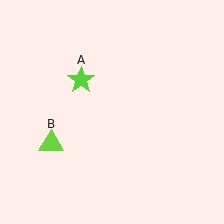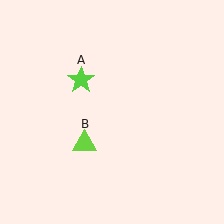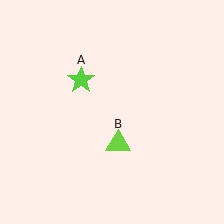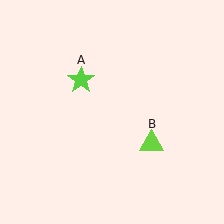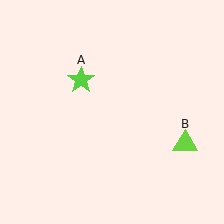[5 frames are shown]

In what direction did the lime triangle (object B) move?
The lime triangle (object B) moved right.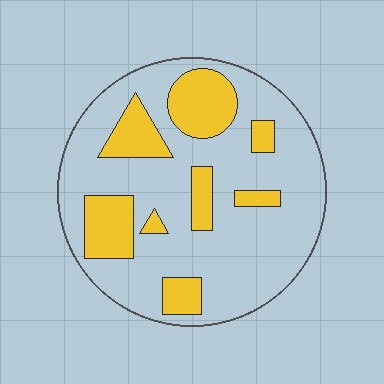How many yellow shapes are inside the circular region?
8.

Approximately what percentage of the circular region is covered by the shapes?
Approximately 25%.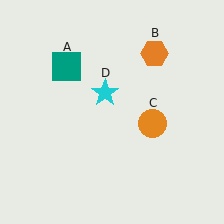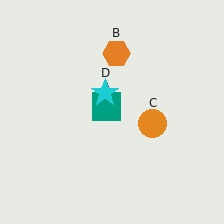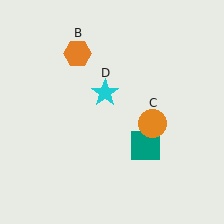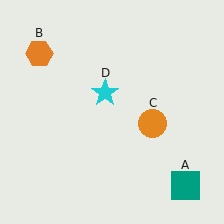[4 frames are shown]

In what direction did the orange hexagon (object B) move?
The orange hexagon (object B) moved left.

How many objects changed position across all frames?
2 objects changed position: teal square (object A), orange hexagon (object B).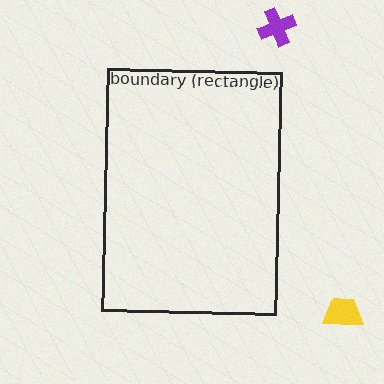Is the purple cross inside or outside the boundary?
Outside.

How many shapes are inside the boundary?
0 inside, 2 outside.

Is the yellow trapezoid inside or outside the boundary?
Outside.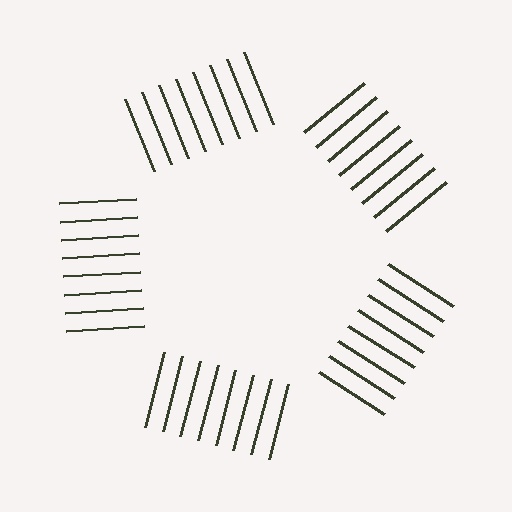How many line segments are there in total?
40 — 8 along each of the 5 edges.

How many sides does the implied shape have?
5 sides — the line-ends trace a pentagon.